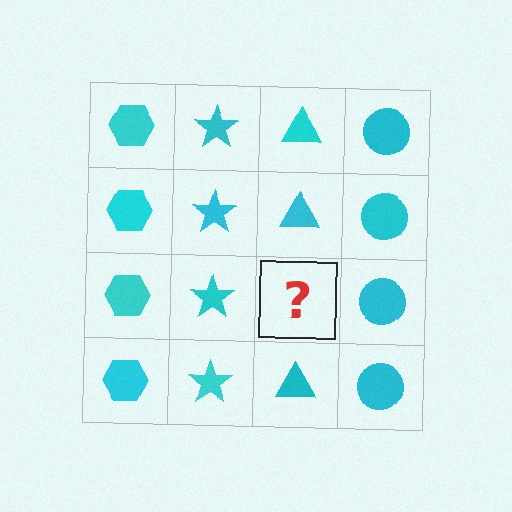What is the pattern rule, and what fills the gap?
The rule is that each column has a consistent shape. The gap should be filled with a cyan triangle.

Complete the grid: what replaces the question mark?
The question mark should be replaced with a cyan triangle.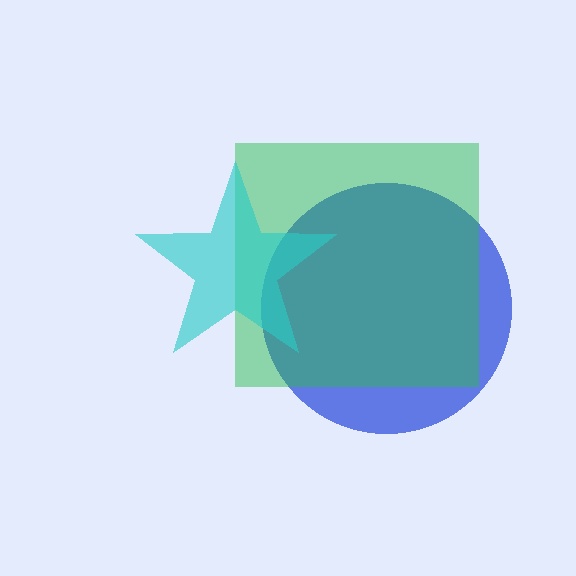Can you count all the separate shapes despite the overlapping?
Yes, there are 3 separate shapes.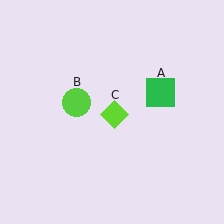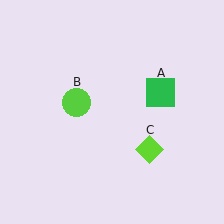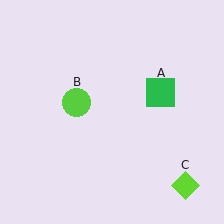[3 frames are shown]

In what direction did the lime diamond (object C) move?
The lime diamond (object C) moved down and to the right.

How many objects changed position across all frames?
1 object changed position: lime diamond (object C).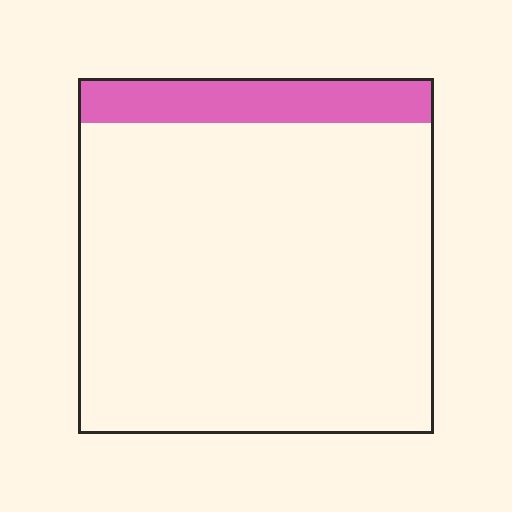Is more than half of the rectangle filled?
No.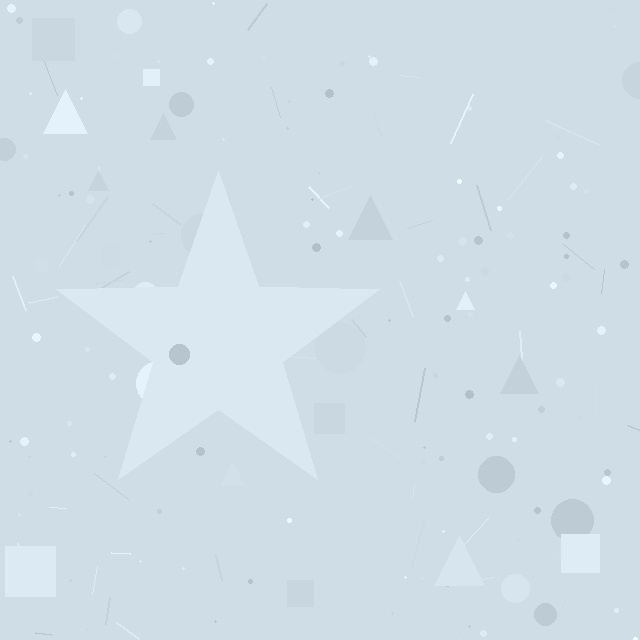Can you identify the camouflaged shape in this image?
The camouflaged shape is a star.